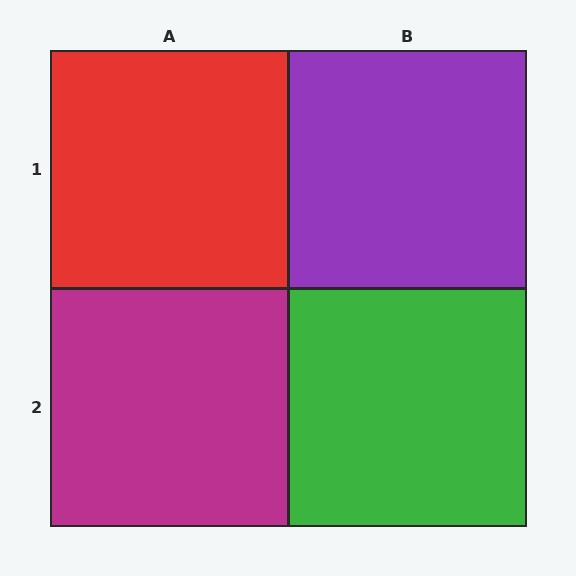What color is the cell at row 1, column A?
Red.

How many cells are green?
1 cell is green.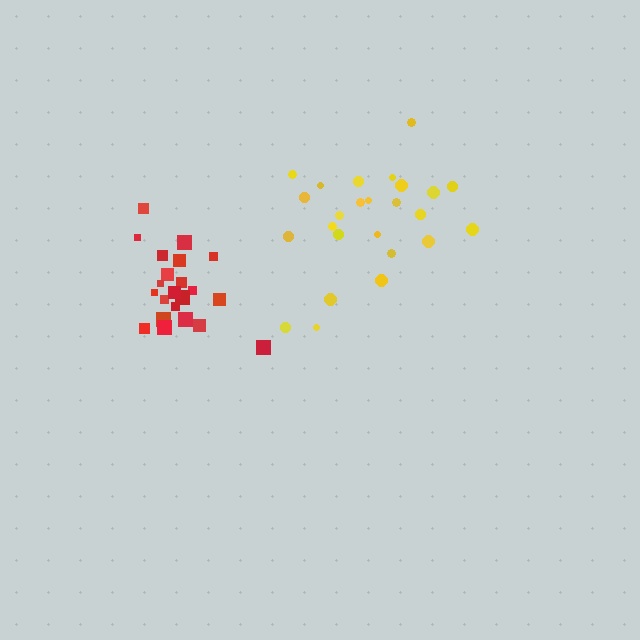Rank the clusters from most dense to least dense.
red, yellow.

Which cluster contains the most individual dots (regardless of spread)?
Yellow (25).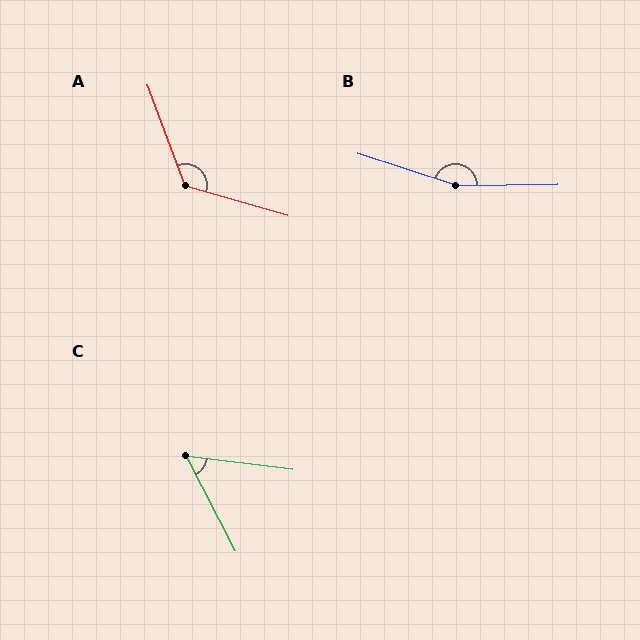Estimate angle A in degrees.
Approximately 127 degrees.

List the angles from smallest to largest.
C (55°), A (127°), B (161°).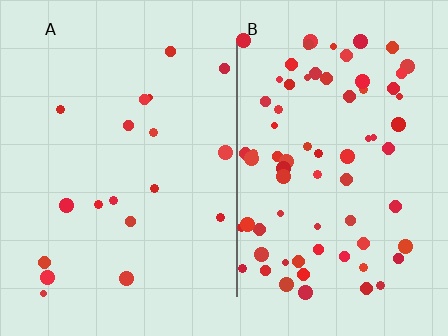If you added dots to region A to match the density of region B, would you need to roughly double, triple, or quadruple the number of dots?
Approximately quadruple.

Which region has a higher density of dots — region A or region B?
B (the right).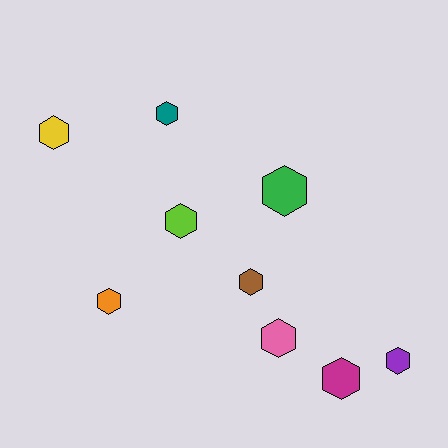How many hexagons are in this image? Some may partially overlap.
There are 9 hexagons.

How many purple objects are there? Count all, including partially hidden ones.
There is 1 purple object.